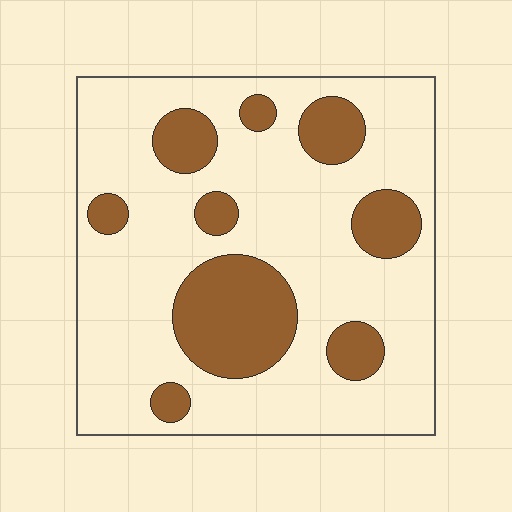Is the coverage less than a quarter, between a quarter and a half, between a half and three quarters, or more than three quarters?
Less than a quarter.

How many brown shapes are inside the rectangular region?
9.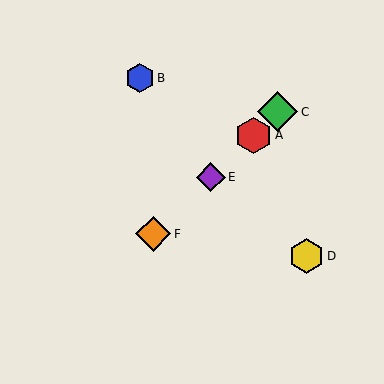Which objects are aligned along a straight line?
Objects A, C, E, F are aligned along a straight line.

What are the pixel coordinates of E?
Object E is at (211, 177).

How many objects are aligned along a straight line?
4 objects (A, C, E, F) are aligned along a straight line.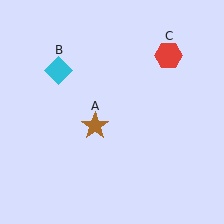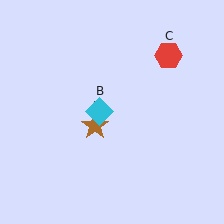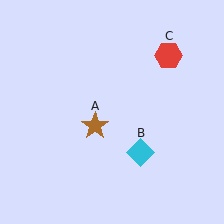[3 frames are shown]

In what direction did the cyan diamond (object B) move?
The cyan diamond (object B) moved down and to the right.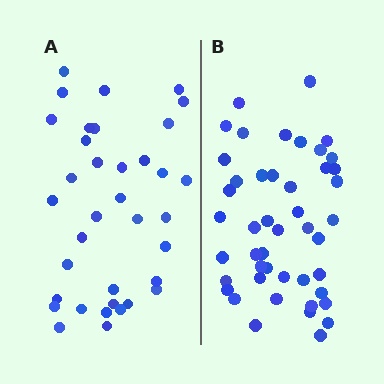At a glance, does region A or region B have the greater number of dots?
Region B (the right region) has more dots.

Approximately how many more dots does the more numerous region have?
Region B has roughly 10 or so more dots than region A.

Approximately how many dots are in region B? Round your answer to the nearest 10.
About 50 dots. (The exact count is 46, which rounds to 50.)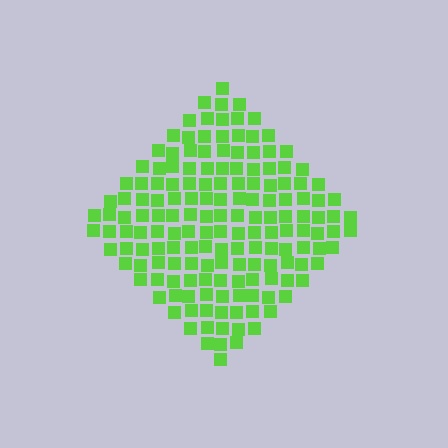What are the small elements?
The small elements are squares.